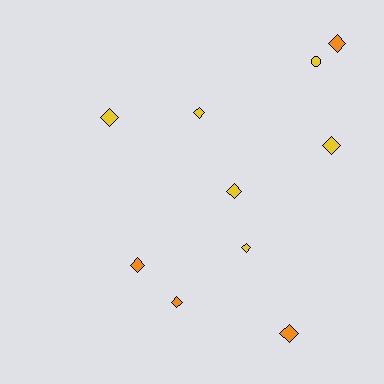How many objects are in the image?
There are 10 objects.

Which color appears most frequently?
Yellow, with 6 objects.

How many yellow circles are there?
There is 1 yellow circle.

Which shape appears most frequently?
Diamond, with 9 objects.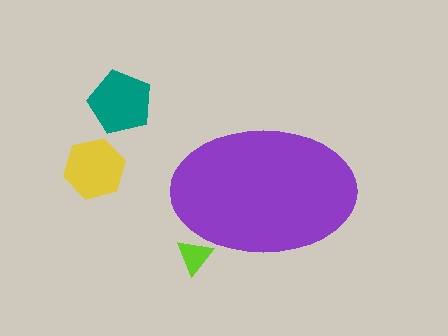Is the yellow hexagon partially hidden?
No, the yellow hexagon is fully visible.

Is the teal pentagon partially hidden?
No, the teal pentagon is fully visible.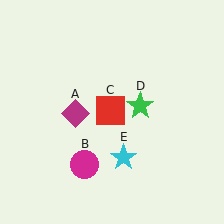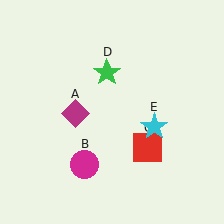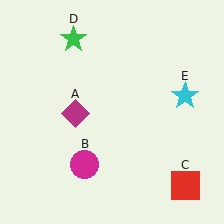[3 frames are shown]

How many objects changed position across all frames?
3 objects changed position: red square (object C), green star (object D), cyan star (object E).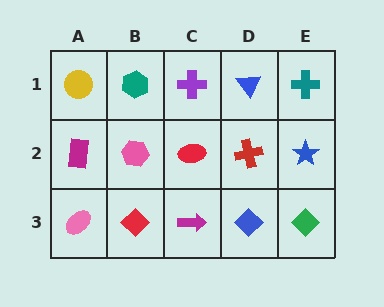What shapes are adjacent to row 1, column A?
A magenta rectangle (row 2, column A), a teal hexagon (row 1, column B).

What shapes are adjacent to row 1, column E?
A blue star (row 2, column E), a blue triangle (row 1, column D).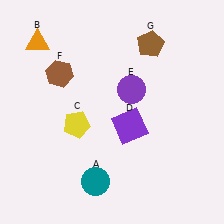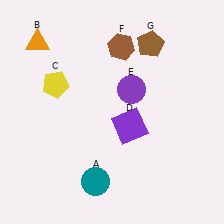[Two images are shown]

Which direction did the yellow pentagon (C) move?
The yellow pentagon (C) moved up.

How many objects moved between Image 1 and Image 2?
2 objects moved between the two images.